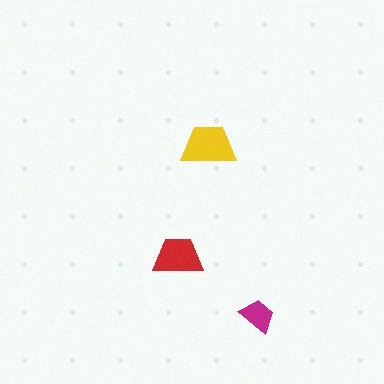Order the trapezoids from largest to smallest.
the yellow one, the red one, the magenta one.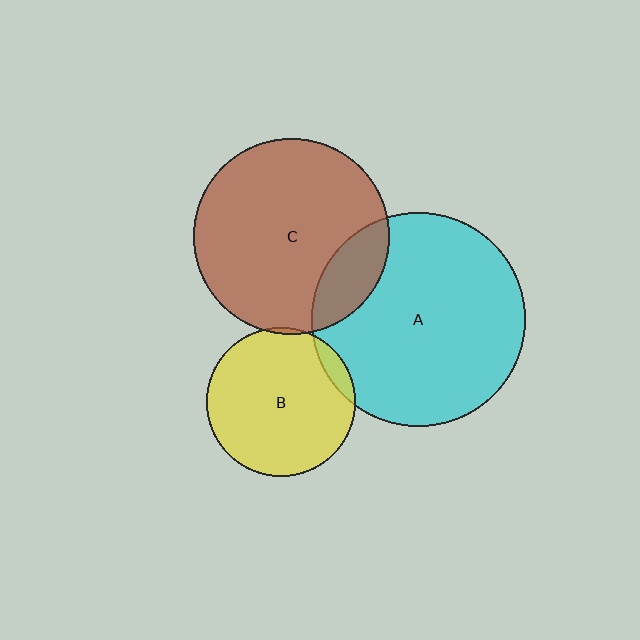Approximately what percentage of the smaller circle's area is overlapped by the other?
Approximately 5%.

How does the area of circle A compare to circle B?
Approximately 2.1 times.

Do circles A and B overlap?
Yes.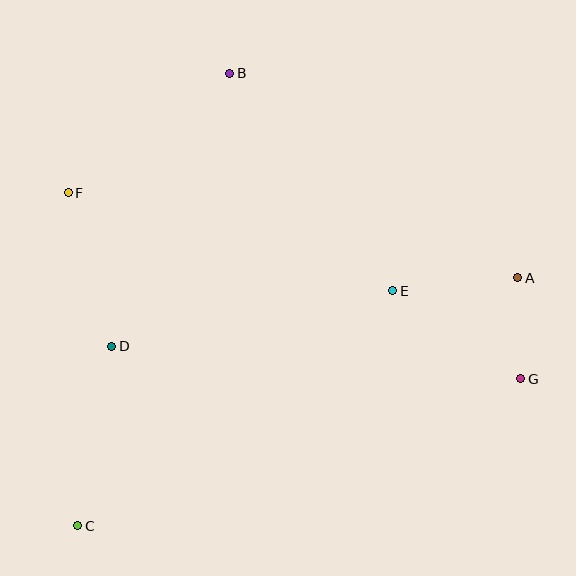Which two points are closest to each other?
Points A and G are closest to each other.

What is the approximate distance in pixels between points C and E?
The distance between C and E is approximately 393 pixels.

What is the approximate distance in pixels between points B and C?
The distance between B and C is approximately 478 pixels.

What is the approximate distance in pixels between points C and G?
The distance between C and G is approximately 466 pixels.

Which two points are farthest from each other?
Points A and C are farthest from each other.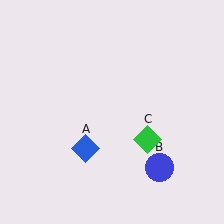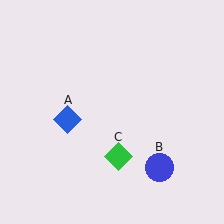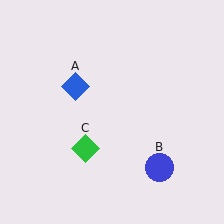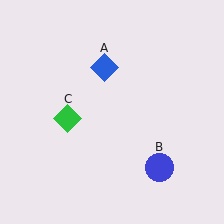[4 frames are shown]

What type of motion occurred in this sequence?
The blue diamond (object A), green diamond (object C) rotated clockwise around the center of the scene.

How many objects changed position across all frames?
2 objects changed position: blue diamond (object A), green diamond (object C).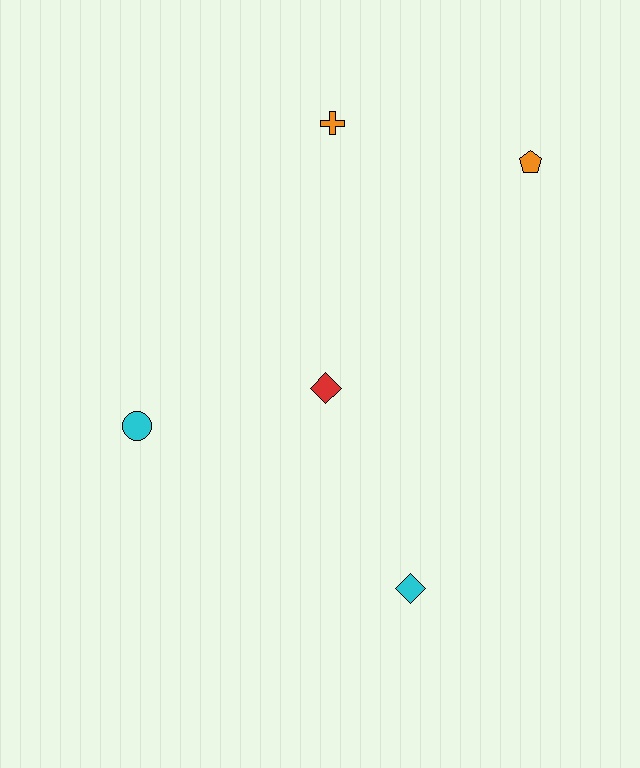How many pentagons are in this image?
There is 1 pentagon.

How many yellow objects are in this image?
There are no yellow objects.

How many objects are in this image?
There are 5 objects.